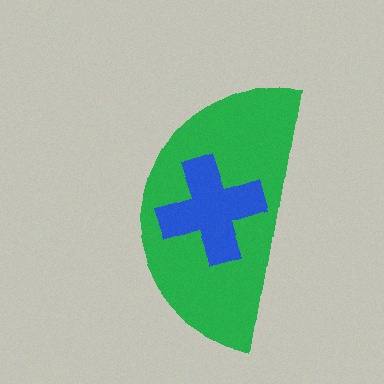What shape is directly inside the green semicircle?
The blue cross.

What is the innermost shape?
The blue cross.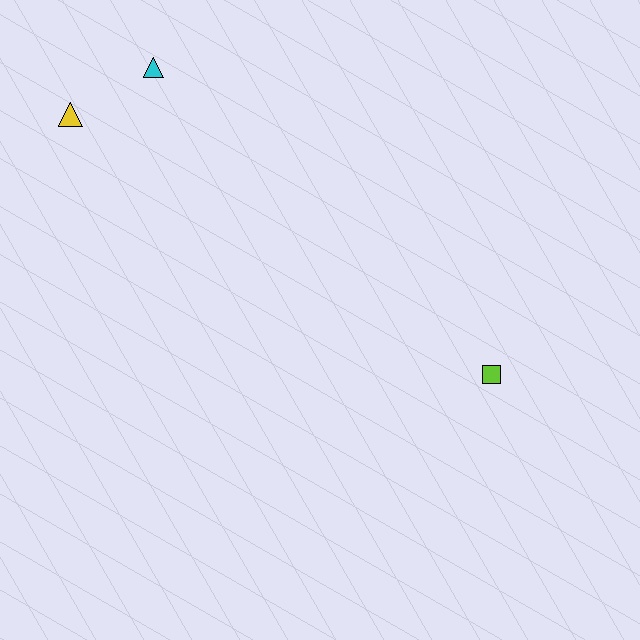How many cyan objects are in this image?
There is 1 cyan object.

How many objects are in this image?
There are 3 objects.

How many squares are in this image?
There is 1 square.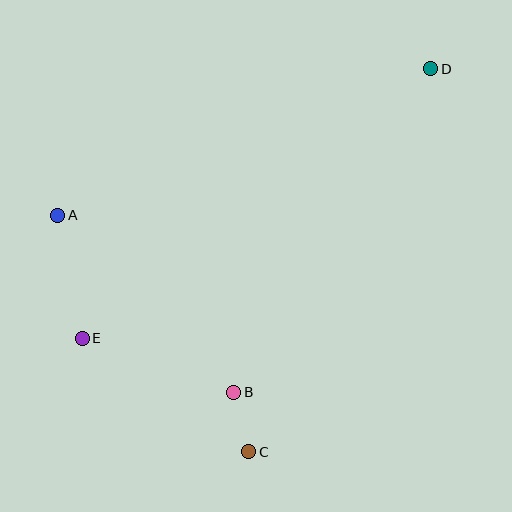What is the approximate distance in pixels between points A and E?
The distance between A and E is approximately 125 pixels.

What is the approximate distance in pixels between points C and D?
The distance between C and D is approximately 424 pixels.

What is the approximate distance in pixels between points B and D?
The distance between B and D is approximately 379 pixels.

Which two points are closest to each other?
Points B and C are closest to each other.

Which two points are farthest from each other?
Points D and E are farthest from each other.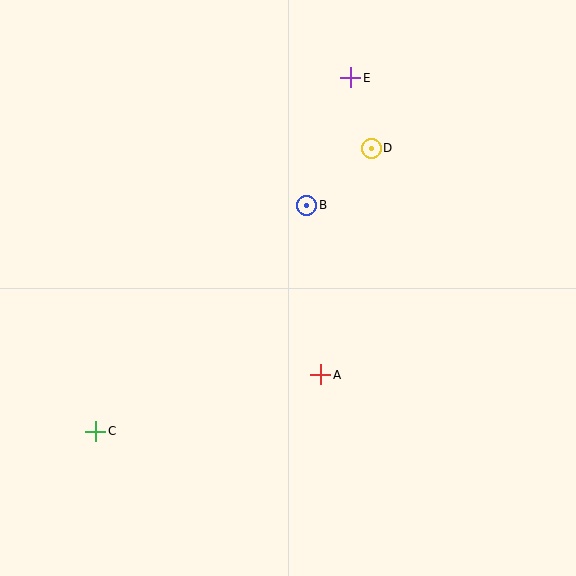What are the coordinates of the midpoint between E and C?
The midpoint between E and C is at (223, 254).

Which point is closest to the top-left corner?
Point E is closest to the top-left corner.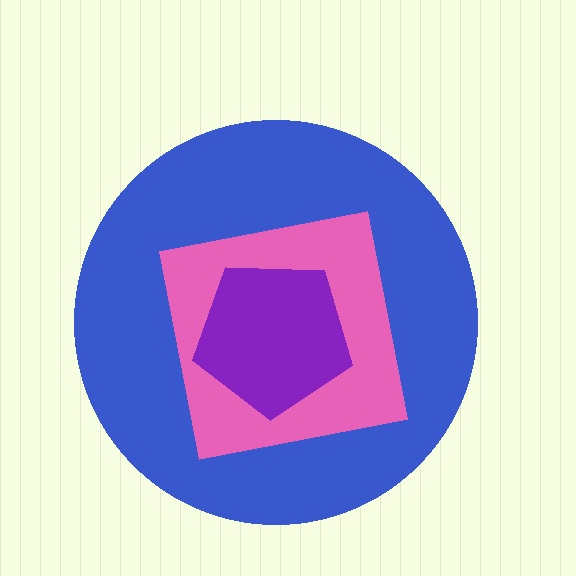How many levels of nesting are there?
3.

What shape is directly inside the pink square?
The purple pentagon.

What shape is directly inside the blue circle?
The pink square.